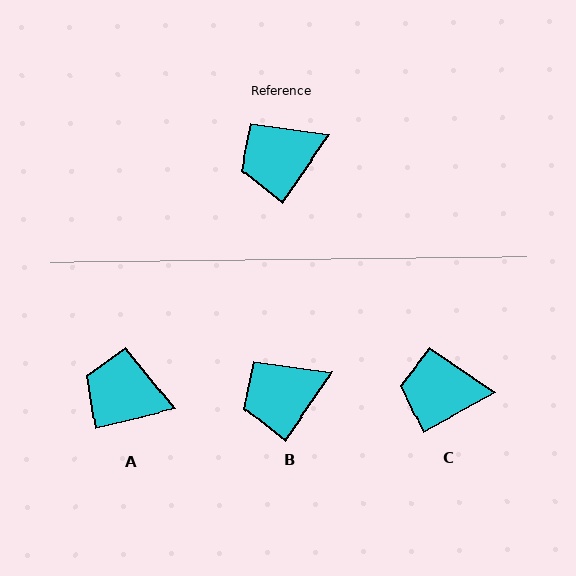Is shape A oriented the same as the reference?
No, it is off by about 42 degrees.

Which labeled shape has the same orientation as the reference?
B.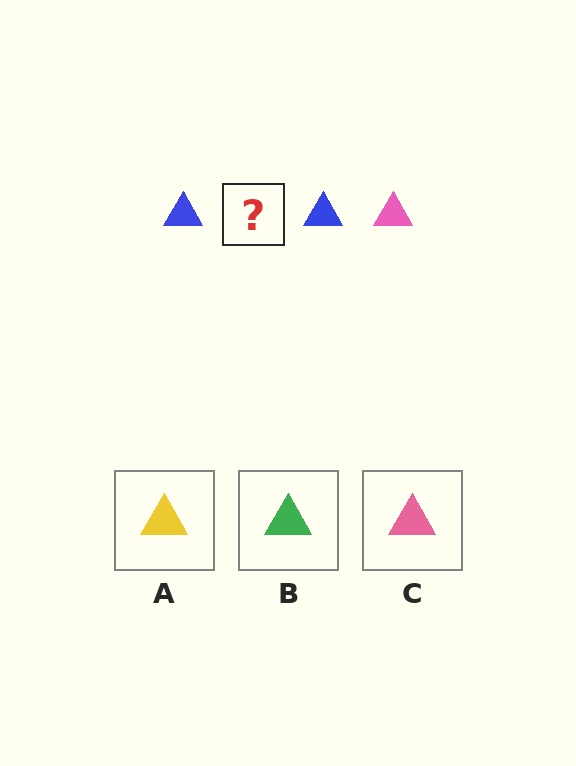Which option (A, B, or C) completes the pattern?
C.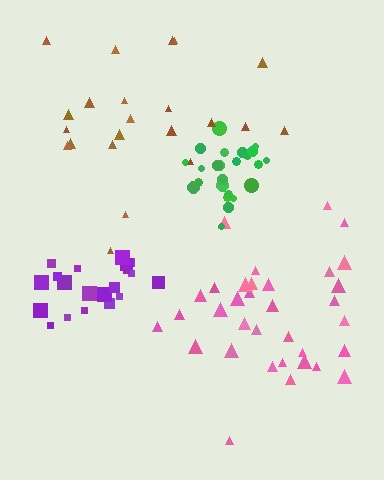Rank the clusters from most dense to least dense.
green, purple, pink, brown.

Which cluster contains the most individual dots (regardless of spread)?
Pink (34).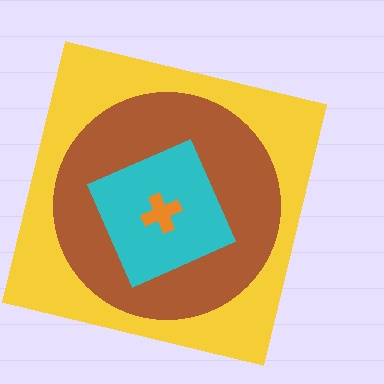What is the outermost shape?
The yellow square.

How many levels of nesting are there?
4.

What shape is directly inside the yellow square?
The brown circle.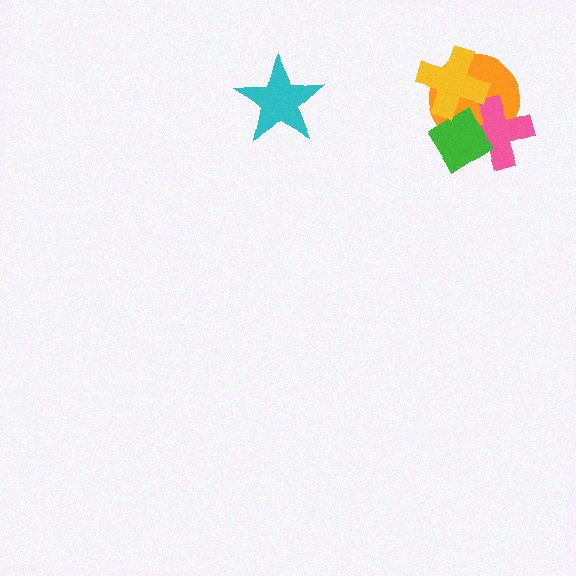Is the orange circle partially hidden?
Yes, it is partially covered by another shape.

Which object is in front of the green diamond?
The yellow cross is in front of the green diamond.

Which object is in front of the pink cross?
The green diamond is in front of the pink cross.